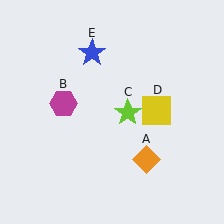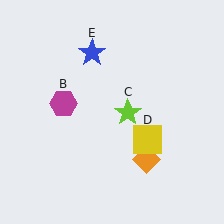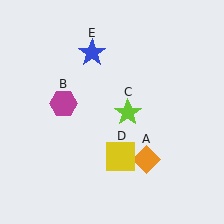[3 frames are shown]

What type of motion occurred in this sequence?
The yellow square (object D) rotated clockwise around the center of the scene.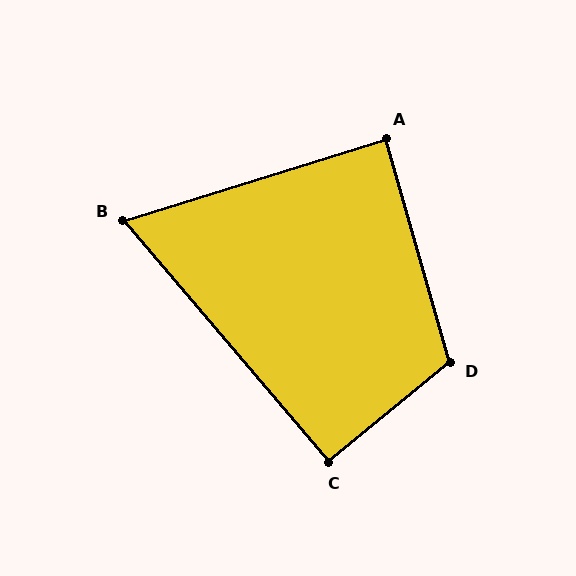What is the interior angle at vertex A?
Approximately 89 degrees (approximately right).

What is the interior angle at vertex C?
Approximately 91 degrees (approximately right).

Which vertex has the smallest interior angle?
B, at approximately 67 degrees.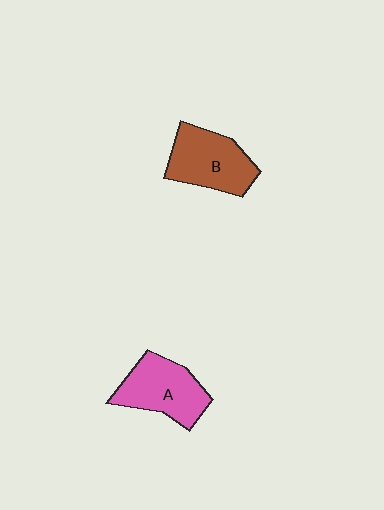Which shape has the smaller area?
Shape A (pink).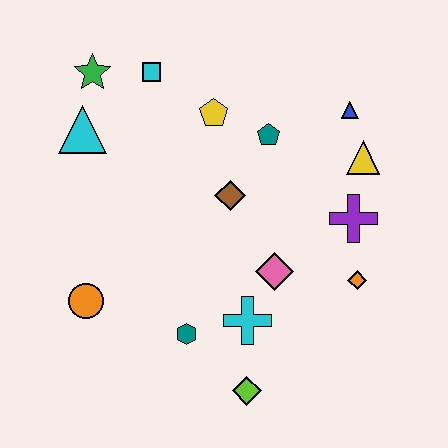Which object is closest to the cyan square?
The green star is closest to the cyan square.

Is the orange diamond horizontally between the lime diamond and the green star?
No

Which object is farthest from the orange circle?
The blue triangle is farthest from the orange circle.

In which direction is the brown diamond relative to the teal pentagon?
The brown diamond is below the teal pentagon.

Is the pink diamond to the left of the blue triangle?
Yes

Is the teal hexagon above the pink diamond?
No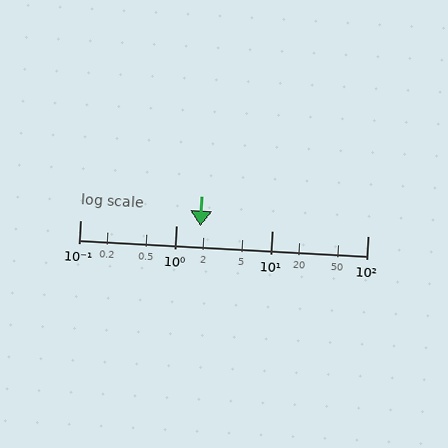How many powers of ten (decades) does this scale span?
The scale spans 3 decades, from 0.1 to 100.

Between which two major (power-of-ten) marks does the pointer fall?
The pointer is between 1 and 10.